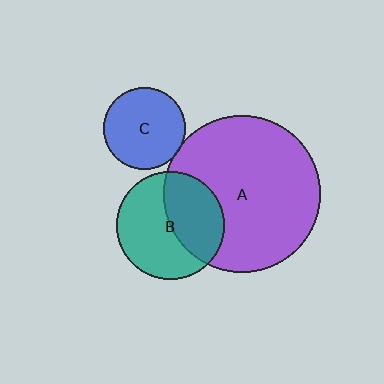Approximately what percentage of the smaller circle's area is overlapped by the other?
Approximately 5%.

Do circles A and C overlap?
Yes.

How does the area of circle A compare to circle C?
Approximately 3.6 times.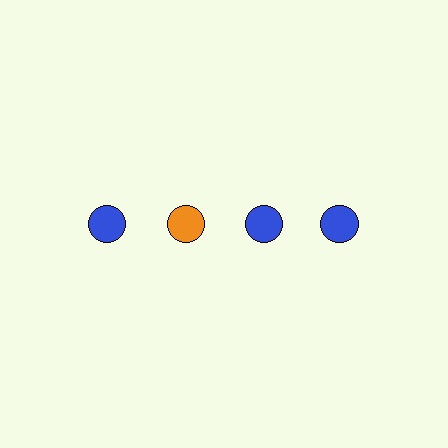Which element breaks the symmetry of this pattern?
The orange circle in the top row, second from left column breaks the symmetry. All other shapes are blue circles.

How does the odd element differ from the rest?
It has a different color: orange instead of blue.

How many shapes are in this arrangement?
There are 4 shapes arranged in a grid pattern.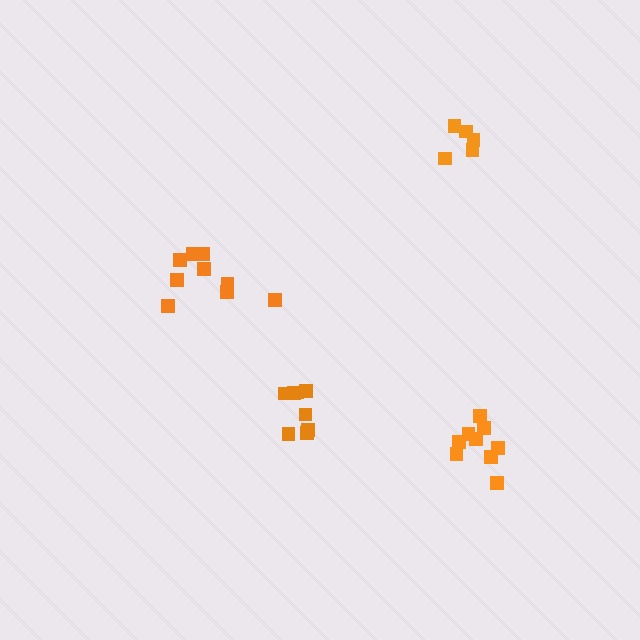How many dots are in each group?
Group 1: 8 dots, Group 2: 5 dots, Group 3: 9 dots, Group 4: 10 dots (32 total).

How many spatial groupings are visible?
There are 4 spatial groupings.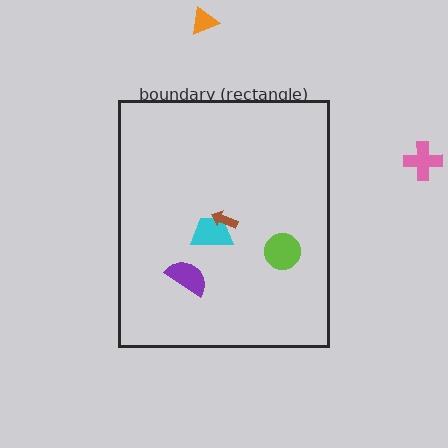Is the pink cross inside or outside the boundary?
Outside.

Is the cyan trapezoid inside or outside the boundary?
Inside.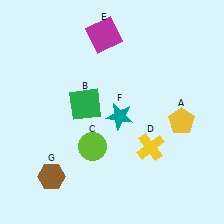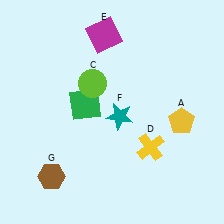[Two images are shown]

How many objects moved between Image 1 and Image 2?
1 object moved between the two images.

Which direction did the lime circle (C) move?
The lime circle (C) moved up.